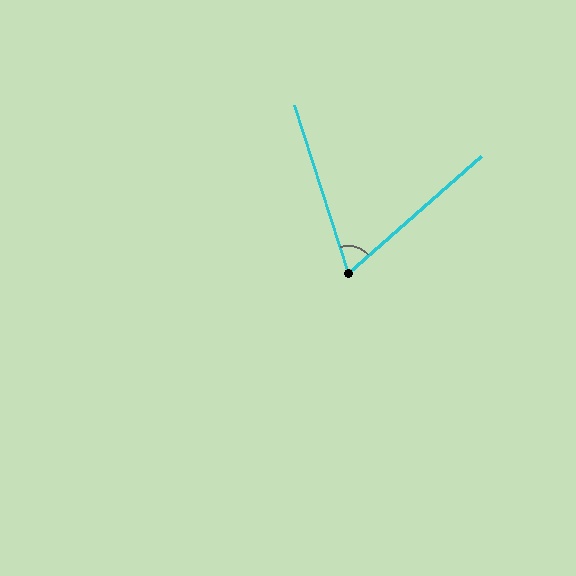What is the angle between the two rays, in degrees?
Approximately 66 degrees.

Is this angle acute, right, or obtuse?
It is acute.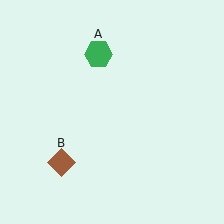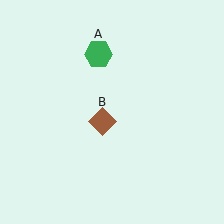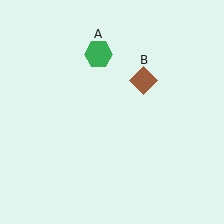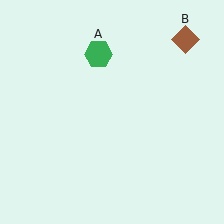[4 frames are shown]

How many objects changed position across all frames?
1 object changed position: brown diamond (object B).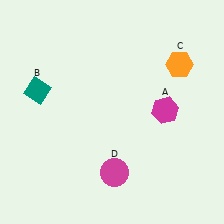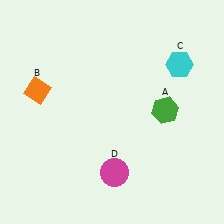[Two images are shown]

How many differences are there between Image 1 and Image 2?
There are 3 differences between the two images.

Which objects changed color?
A changed from magenta to green. B changed from teal to orange. C changed from orange to cyan.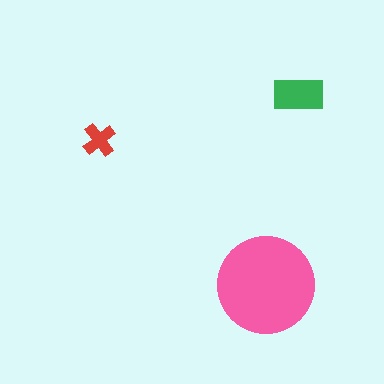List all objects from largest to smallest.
The pink circle, the green rectangle, the red cross.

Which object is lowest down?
The pink circle is bottommost.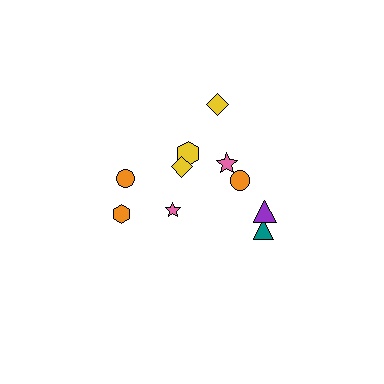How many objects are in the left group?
There are 4 objects.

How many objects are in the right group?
There are 6 objects.